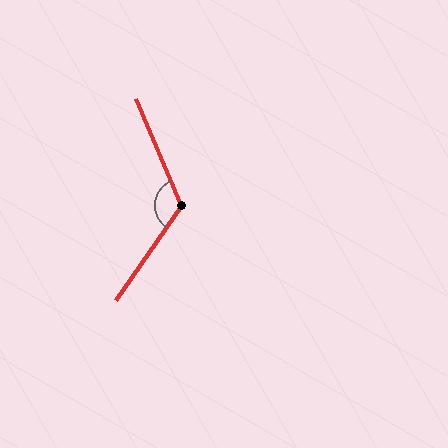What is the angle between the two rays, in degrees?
Approximately 122 degrees.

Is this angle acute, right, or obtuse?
It is obtuse.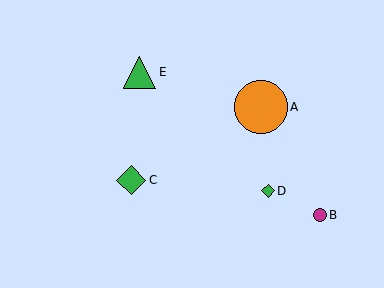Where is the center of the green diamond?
The center of the green diamond is at (131, 180).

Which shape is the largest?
The orange circle (labeled A) is the largest.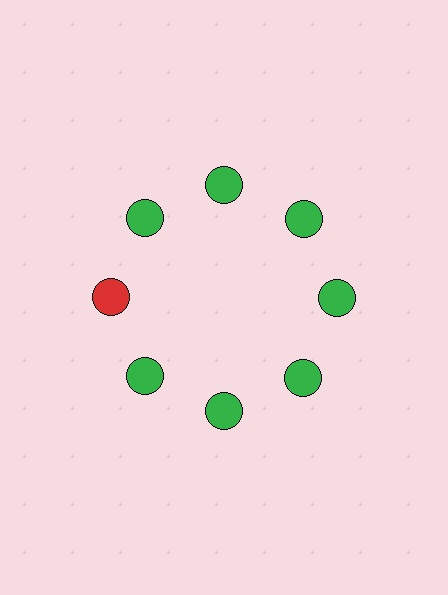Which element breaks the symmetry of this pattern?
The red circle at roughly the 9 o'clock position breaks the symmetry. All other shapes are green circles.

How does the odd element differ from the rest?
It has a different color: red instead of green.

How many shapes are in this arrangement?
There are 8 shapes arranged in a ring pattern.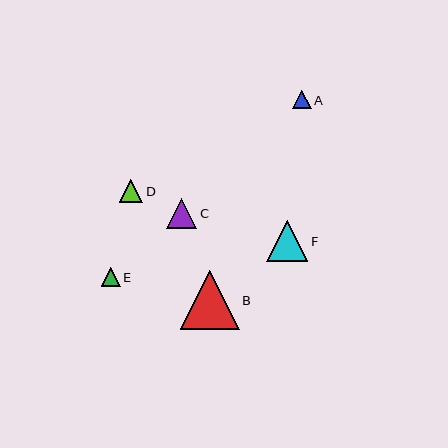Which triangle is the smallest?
Triangle A is the smallest with a size of approximately 18 pixels.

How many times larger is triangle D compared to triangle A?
Triangle D is approximately 1.3 times the size of triangle A.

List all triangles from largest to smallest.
From largest to smallest: B, F, C, D, E, A.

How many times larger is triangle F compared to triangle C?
Triangle F is approximately 1.4 times the size of triangle C.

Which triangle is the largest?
Triangle B is the largest with a size of approximately 59 pixels.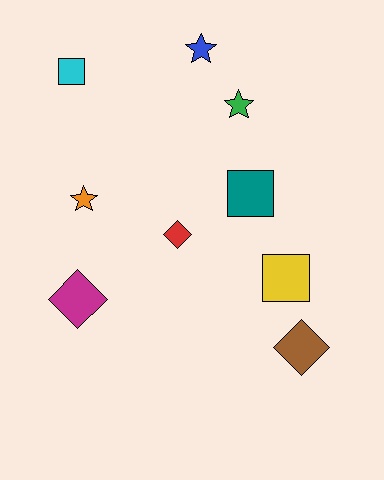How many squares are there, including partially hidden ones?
There are 3 squares.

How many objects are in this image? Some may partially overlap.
There are 9 objects.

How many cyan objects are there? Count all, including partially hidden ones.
There is 1 cyan object.